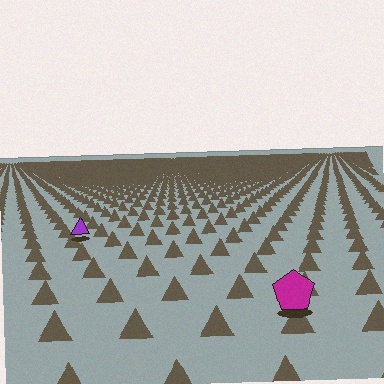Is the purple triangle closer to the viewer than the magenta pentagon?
No. The magenta pentagon is closer — you can tell from the texture gradient: the ground texture is coarser near it.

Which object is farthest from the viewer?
The purple triangle is farthest from the viewer. It appears smaller and the ground texture around it is denser.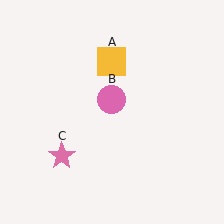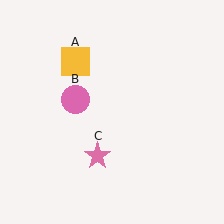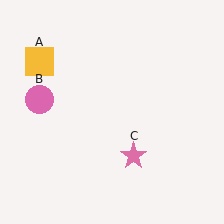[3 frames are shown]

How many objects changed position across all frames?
3 objects changed position: yellow square (object A), pink circle (object B), pink star (object C).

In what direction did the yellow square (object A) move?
The yellow square (object A) moved left.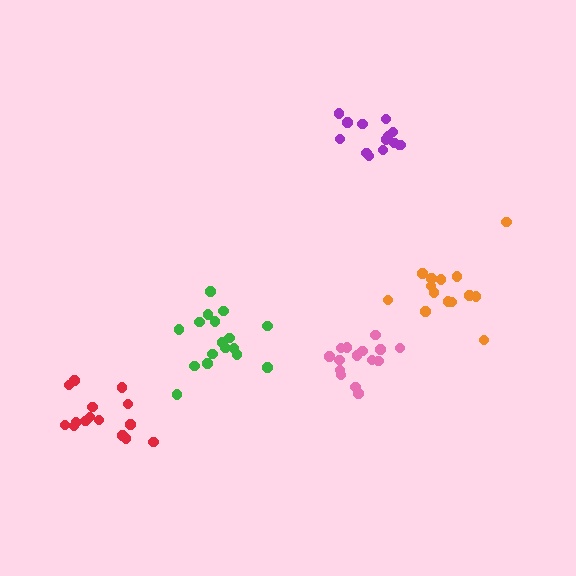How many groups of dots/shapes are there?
There are 5 groups.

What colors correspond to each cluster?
The clusters are colored: red, green, pink, purple, orange.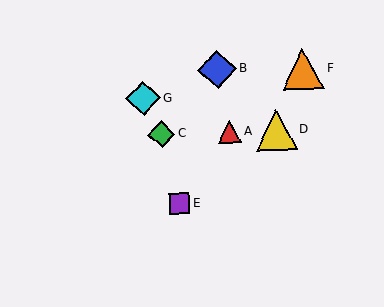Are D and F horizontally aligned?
No, D is at y≈130 and F is at y≈69.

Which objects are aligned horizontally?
Objects A, C, D are aligned horizontally.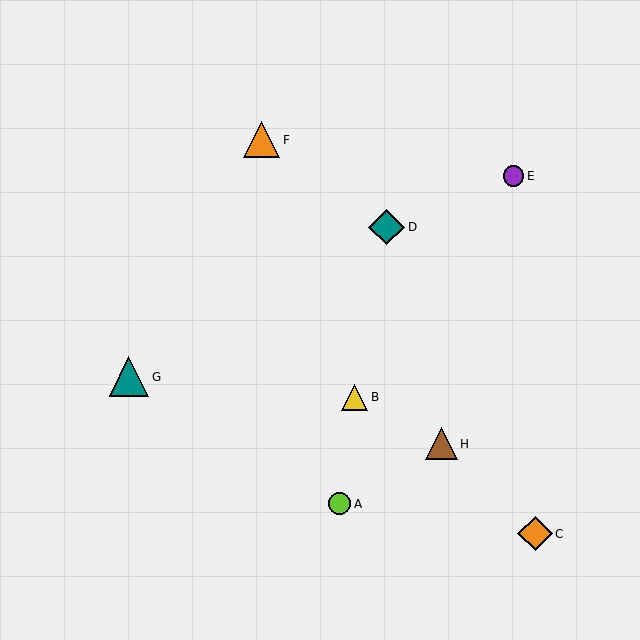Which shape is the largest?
The teal triangle (labeled G) is the largest.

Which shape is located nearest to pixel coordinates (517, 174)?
The purple circle (labeled E) at (513, 176) is nearest to that location.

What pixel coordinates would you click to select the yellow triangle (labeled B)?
Click at (355, 397) to select the yellow triangle B.